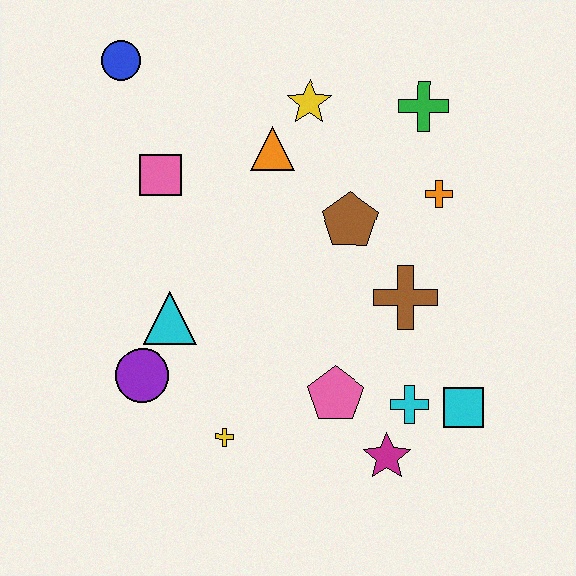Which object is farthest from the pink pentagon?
The blue circle is farthest from the pink pentagon.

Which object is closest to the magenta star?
The cyan cross is closest to the magenta star.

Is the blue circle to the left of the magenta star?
Yes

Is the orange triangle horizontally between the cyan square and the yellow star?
No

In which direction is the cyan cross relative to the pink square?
The cyan cross is to the right of the pink square.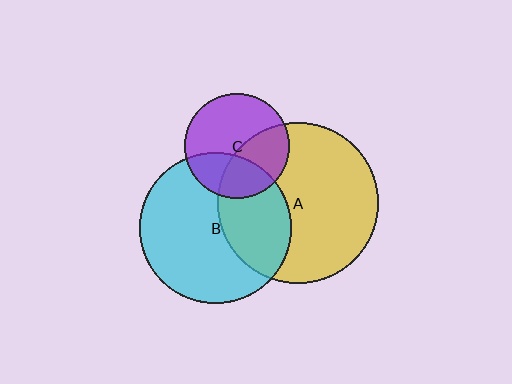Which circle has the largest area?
Circle A (yellow).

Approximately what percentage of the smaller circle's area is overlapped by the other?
Approximately 35%.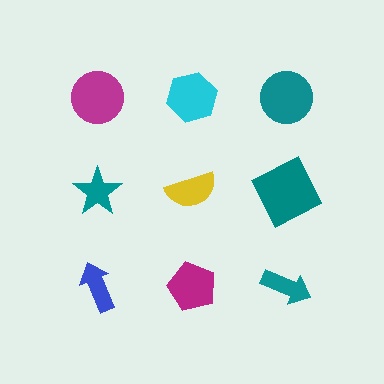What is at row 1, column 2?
A cyan hexagon.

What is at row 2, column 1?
A teal star.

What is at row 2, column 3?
A teal square.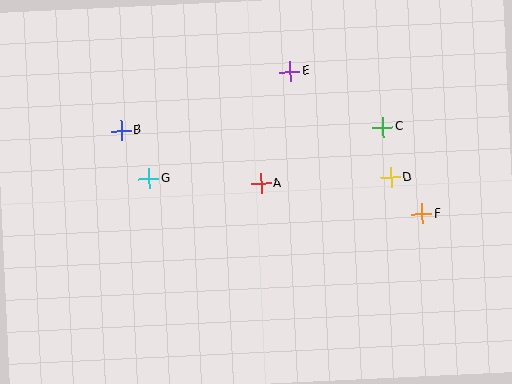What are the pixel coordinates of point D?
Point D is at (391, 177).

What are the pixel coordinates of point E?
Point E is at (290, 72).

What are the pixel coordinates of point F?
Point F is at (422, 214).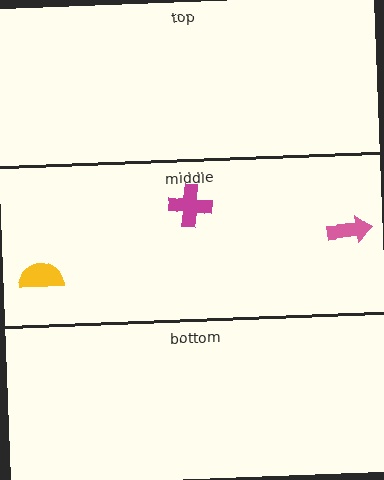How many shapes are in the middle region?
3.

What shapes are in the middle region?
The magenta cross, the pink arrow, the yellow semicircle.